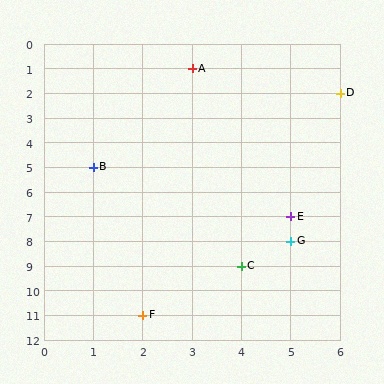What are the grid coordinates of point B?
Point B is at grid coordinates (1, 5).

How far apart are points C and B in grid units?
Points C and B are 3 columns and 4 rows apart (about 5.0 grid units diagonally).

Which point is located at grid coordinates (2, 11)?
Point F is at (2, 11).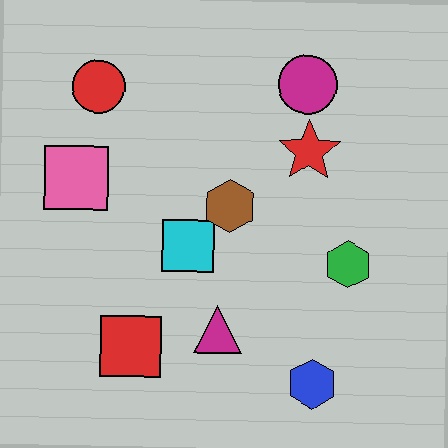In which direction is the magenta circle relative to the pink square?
The magenta circle is to the right of the pink square.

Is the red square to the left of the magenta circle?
Yes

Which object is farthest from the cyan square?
The magenta circle is farthest from the cyan square.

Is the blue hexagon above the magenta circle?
No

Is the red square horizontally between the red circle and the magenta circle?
Yes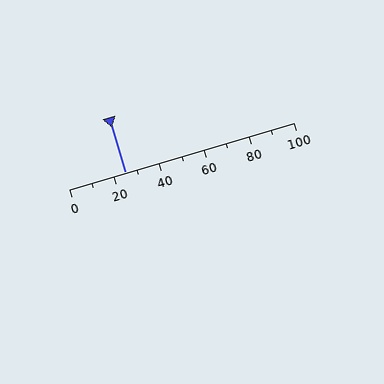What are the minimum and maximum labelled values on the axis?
The axis runs from 0 to 100.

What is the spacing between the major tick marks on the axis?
The major ticks are spaced 20 apart.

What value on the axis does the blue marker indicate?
The marker indicates approximately 25.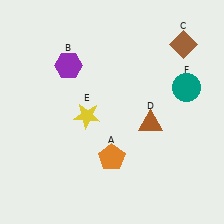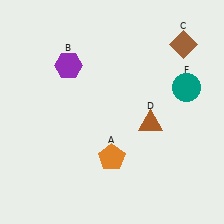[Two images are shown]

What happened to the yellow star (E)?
The yellow star (E) was removed in Image 2. It was in the bottom-left area of Image 1.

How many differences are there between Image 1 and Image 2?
There is 1 difference between the two images.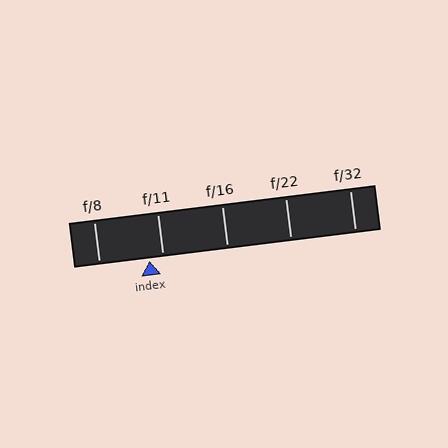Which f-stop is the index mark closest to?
The index mark is closest to f/11.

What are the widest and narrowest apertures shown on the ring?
The widest aperture shown is f/8 and the narrowest is f/32.